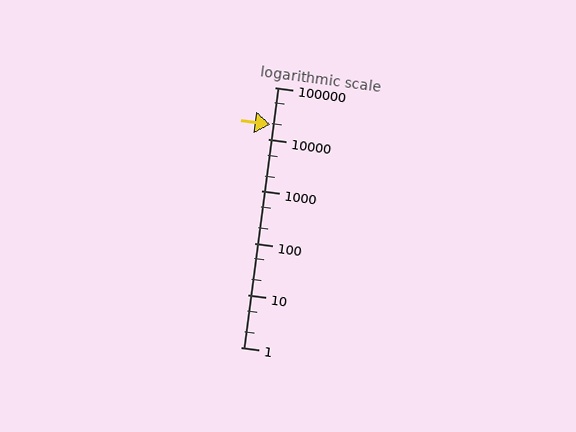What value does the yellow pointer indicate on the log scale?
The pointer indicates approximately 19000.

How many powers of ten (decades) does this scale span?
The scale spans 5 decades, from 1 to 100000.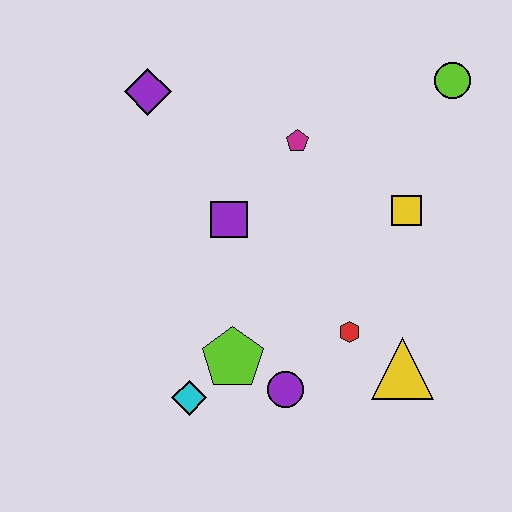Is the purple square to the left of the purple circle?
Yes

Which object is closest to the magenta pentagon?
The purple square is closest to the magenta pentagon.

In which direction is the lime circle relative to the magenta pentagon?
The lime circle is to the right of the magenta pentagon.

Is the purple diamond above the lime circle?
No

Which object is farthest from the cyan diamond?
The lime circle is farthest from the cyan diamond.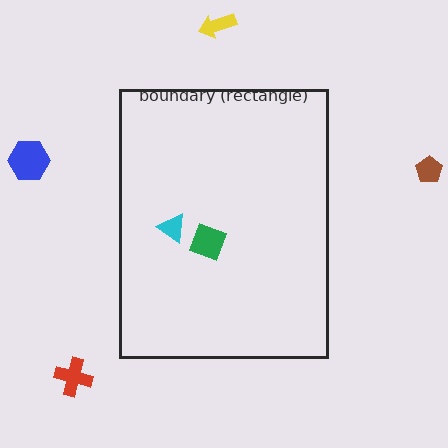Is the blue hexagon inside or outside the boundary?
Outside.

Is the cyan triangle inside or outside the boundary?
Inside.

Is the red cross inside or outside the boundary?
Outside.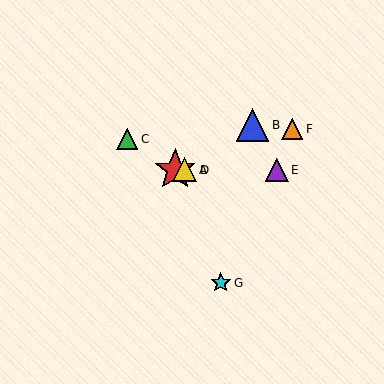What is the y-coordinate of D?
Object D is at y≈170.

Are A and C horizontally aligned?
No, A is at y≈170 and C is at y≈139.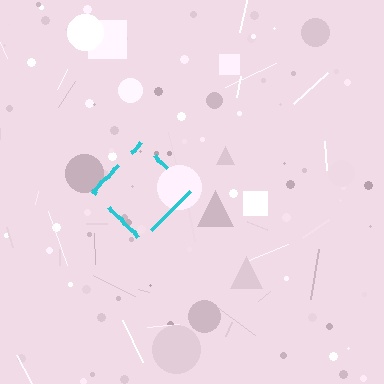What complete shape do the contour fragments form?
The contour fragments form a diamond.